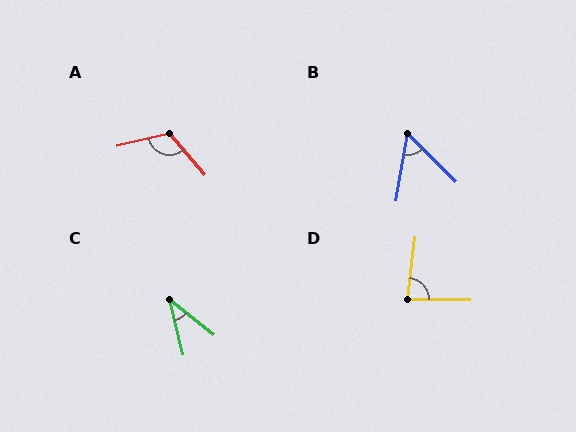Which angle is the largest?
A, at approximately 117 degrees.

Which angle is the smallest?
C, at approximately 38 degrees.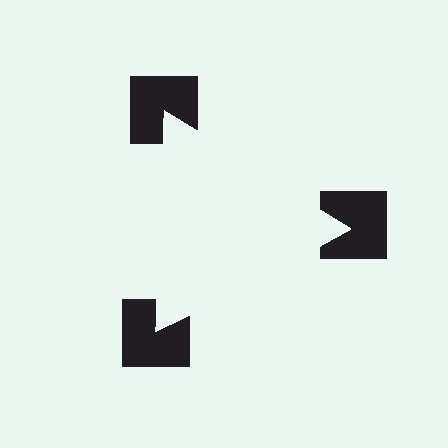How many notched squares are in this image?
There are 3 — one at each vertex of the illusory triangle.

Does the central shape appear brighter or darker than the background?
It typically appears slightly brighter than the background, even though no actual brightness change is drawn.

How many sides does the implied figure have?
3 sides.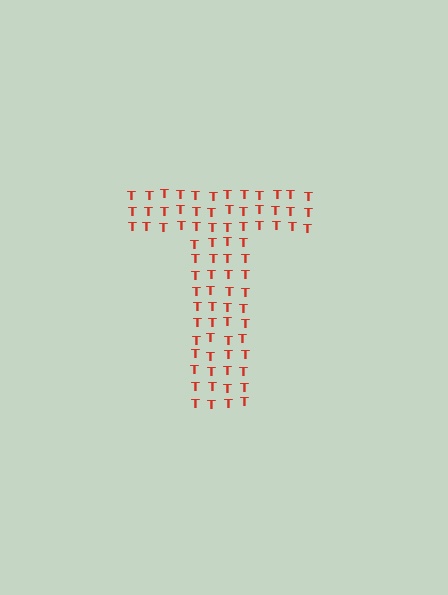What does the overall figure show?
The overall figure shows the letter T.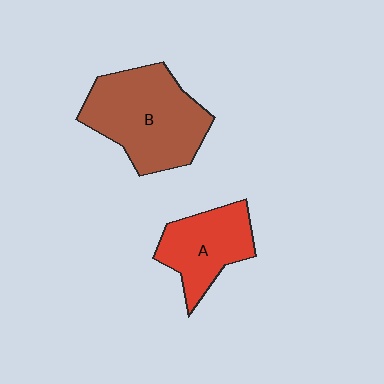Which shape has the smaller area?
Shape A (red).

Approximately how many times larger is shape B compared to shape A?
Approximately 1.6 times.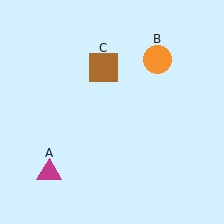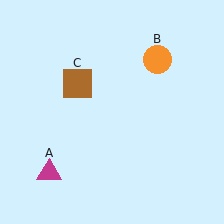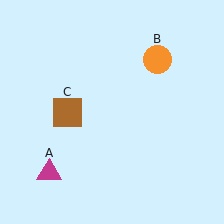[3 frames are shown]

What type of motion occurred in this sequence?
The brown square (object C) rotated counterclockwise around the center of the scene.